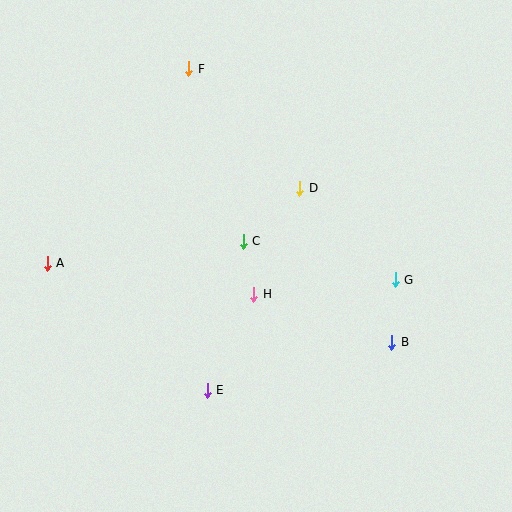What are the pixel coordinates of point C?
Point C is at (243, 241).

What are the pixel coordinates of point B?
Point B is at (392, 342).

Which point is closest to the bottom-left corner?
Point E is closest to the bottom-left corner.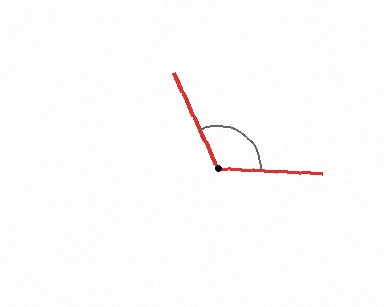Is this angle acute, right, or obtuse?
It is obtuse.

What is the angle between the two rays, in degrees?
Approximately 118 degrees.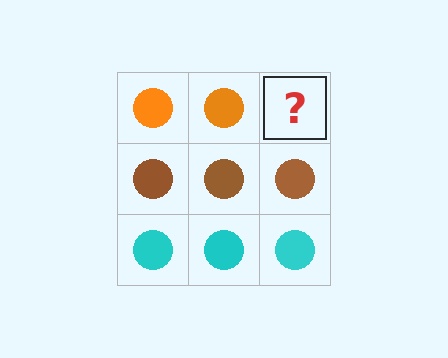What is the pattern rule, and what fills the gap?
The rule is that each row has a consistent color. The gap should be filled with an orange circle.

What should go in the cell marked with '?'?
The missing cell should contain an orange circle.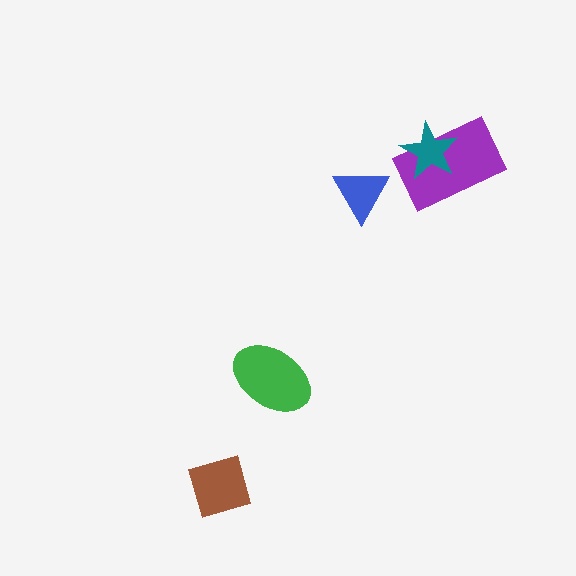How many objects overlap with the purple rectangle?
1 object overlaps with the purple rectangle.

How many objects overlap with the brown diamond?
0 objects overlap with the brown diamond.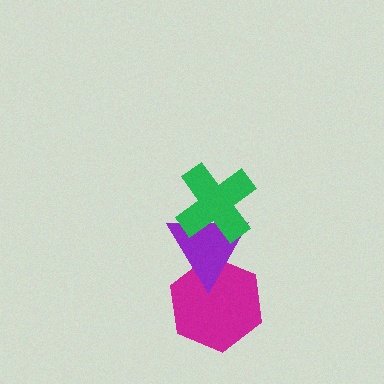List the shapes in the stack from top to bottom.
From top to bottom: the green cross, the purple triangle, the magenta hexagon.